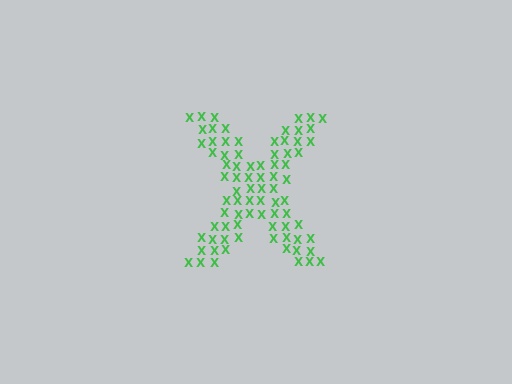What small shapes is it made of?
It is made of small letter X's.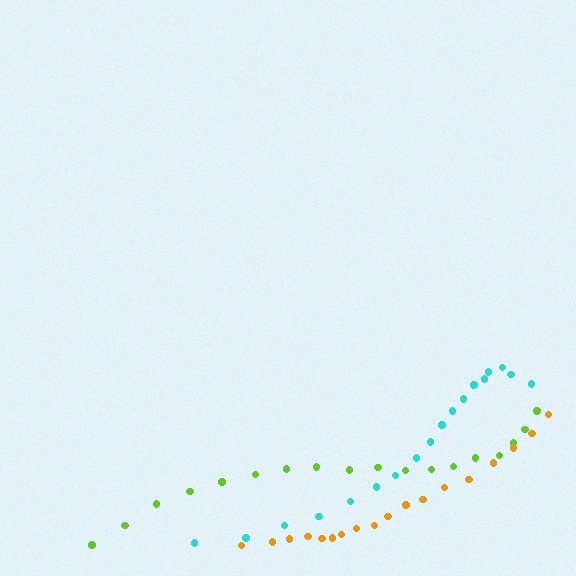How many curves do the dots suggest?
There are 3 distinct paths.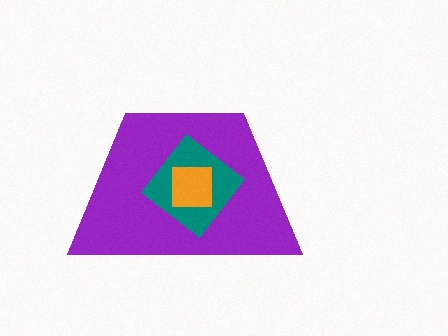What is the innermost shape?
The orange square.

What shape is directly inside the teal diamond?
The orange square.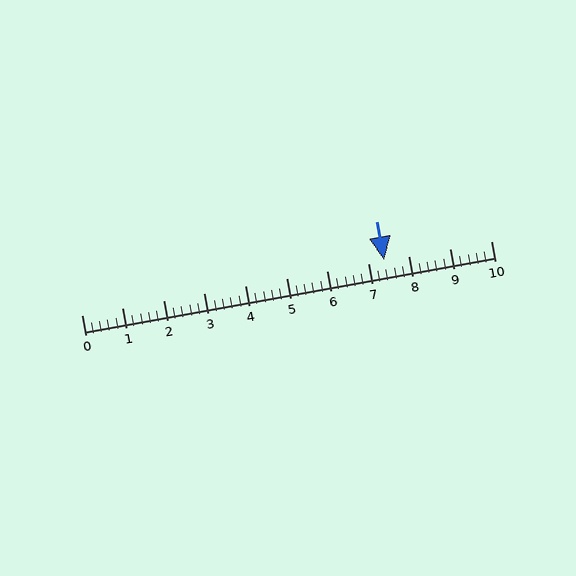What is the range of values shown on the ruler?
The ruler shows values from 0 to 10.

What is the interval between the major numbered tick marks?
The major tick marks are spaced 1 units apart.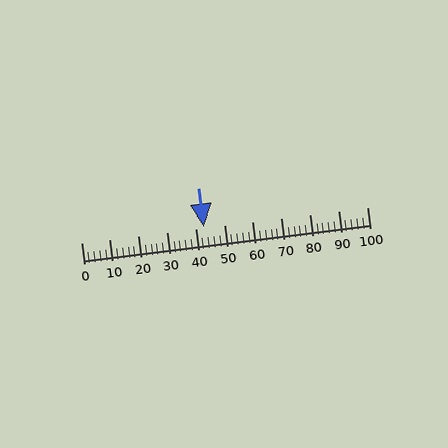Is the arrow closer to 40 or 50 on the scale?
The arrow is closer to 40.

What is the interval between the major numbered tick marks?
The major tick marks are spaced 10 units apart.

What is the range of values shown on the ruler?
The ruler shows values from 0 to 100.